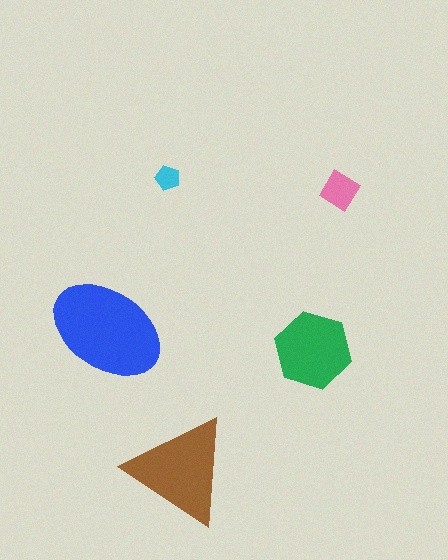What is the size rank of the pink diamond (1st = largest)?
4th.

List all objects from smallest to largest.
The cyan pentagon, the pink diamond, the green hexagon, the brown triangle, the blue ellipse.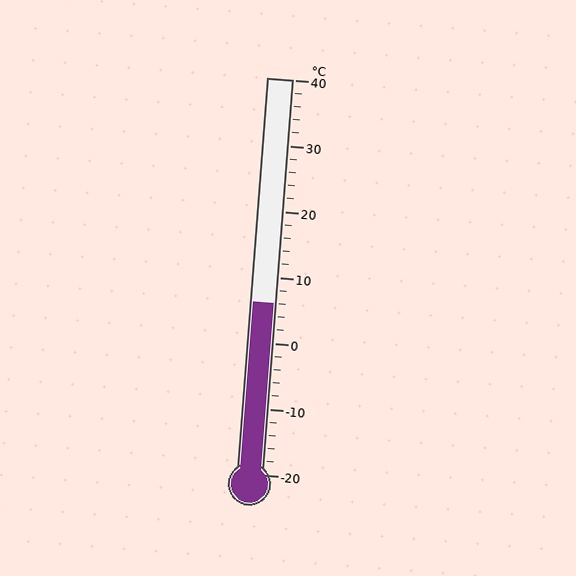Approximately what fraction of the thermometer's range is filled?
The thermometer is filled to approximately 45% of its range.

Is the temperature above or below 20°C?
The temperature is below 20°C.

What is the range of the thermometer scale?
The thermometer scale ranges from -20°C to 40°C.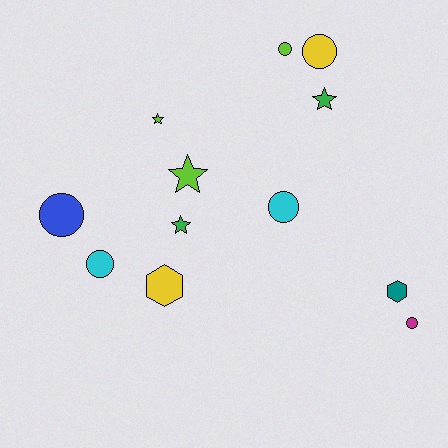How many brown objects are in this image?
There are no brown objects.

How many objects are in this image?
There are 12 objects.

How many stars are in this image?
There are 4 stars.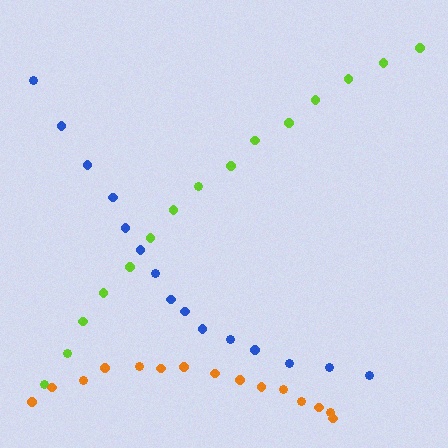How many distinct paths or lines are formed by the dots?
There are 3 distinct paths.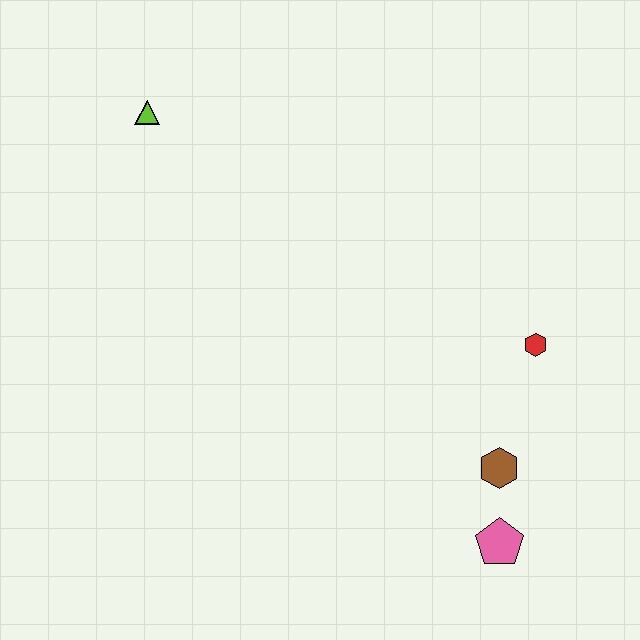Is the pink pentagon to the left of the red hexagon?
Yes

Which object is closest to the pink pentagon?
The brown hexagon is closest to the pink pentagon.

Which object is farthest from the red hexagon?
The lime triangle is farthest from the red hexagon.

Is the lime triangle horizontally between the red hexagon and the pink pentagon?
No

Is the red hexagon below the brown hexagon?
No